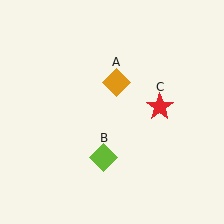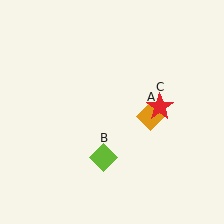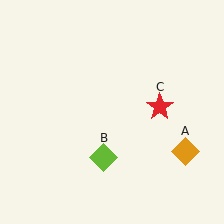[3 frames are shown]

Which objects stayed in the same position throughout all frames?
Lime diamond (object B) and red star (object C) remained stationary.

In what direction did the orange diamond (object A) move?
The orange diamond (object A) moved down and to the right.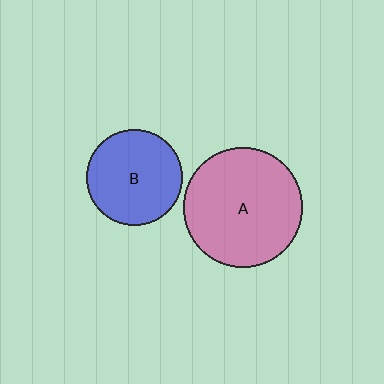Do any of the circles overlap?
No, none of the circles overlap.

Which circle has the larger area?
Circle A (pink).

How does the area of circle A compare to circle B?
Approximately 1.5 times.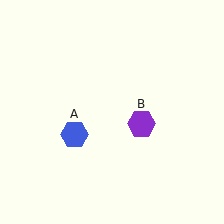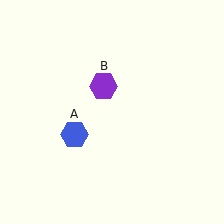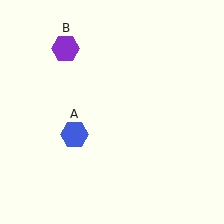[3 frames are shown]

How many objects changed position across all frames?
1 object changed position: purple hexagon (object B).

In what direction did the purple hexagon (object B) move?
The purple hexagon (object B) moved up and to the left.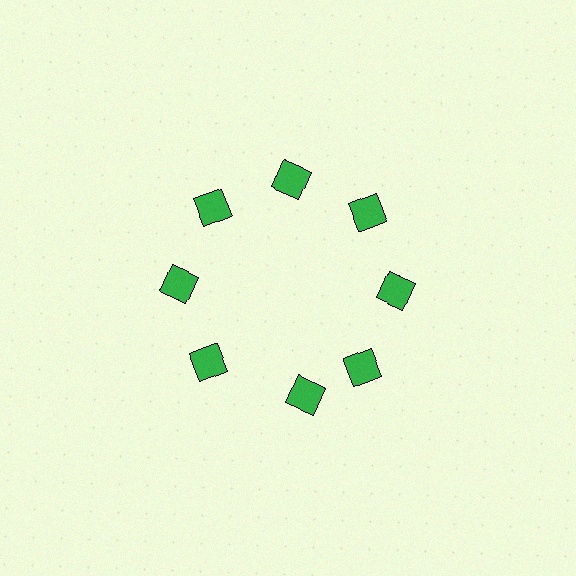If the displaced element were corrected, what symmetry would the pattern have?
It would have 8-fold rotational symmetry — the pattern would map onto itself every 45 degrees.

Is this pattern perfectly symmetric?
No. The 8 green squares are arranged in a ring, but one element near the 6 o'clock position is rotated out of alignment along the ring, breaking the 8-fold rotational symmetry.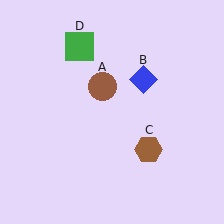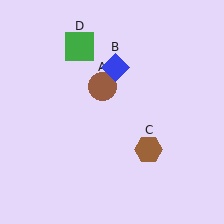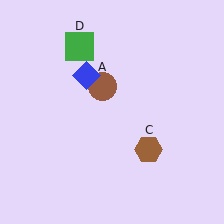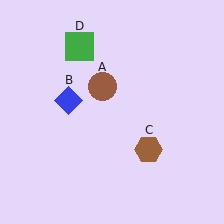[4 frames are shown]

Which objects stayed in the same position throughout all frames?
Brown circle (object A) and brown hexagon (object C) and green square (object D) remained stationary.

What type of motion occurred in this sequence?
The blue diamond (object B) rotated counterclockwise around the center of the scene.